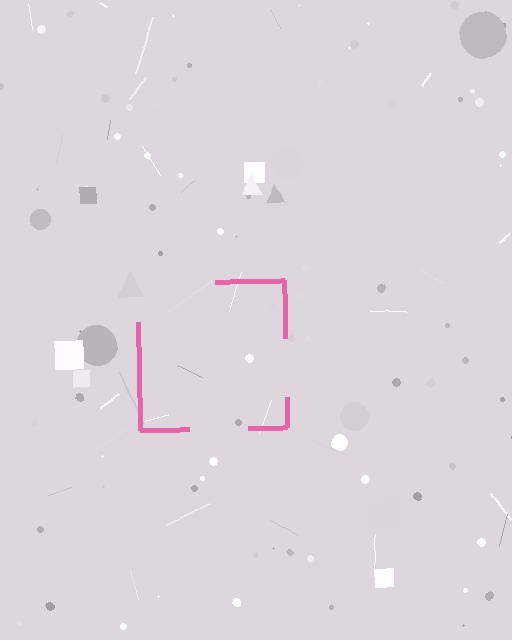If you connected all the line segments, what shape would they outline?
They would outline a square.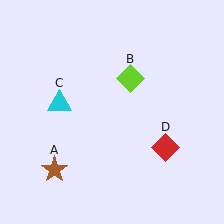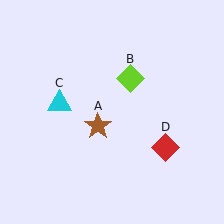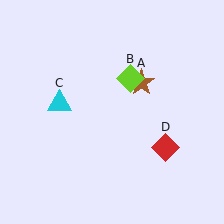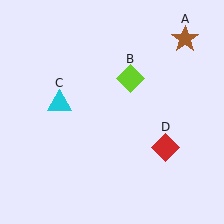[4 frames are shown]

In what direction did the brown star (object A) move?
The brown star (object A) moved up and to the right.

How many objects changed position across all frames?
1 object changed position: brown star (object A).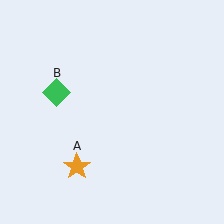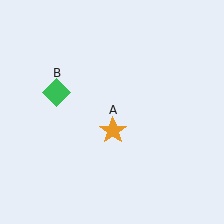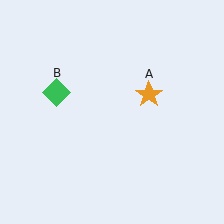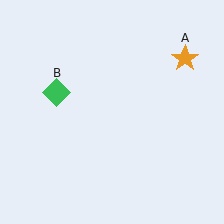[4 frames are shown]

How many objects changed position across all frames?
1 object changed position: orange star (object A).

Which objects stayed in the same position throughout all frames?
Green diamond (object B) remained stationary.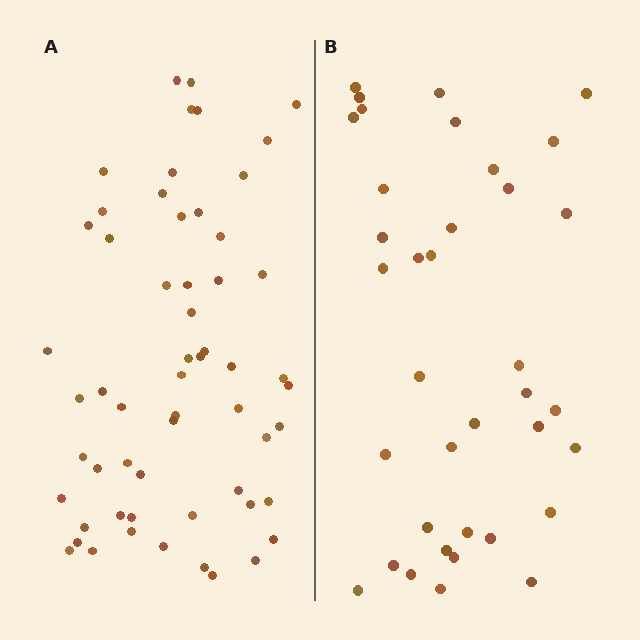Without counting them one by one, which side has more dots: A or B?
Region A (the left region) has more dots.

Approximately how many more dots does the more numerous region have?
Region A has approximately 20 more dots than region B.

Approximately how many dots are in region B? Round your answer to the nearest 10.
About 40 dots. (The exact count is 37, which rounds to 40.)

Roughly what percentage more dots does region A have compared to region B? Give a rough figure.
About 55% more.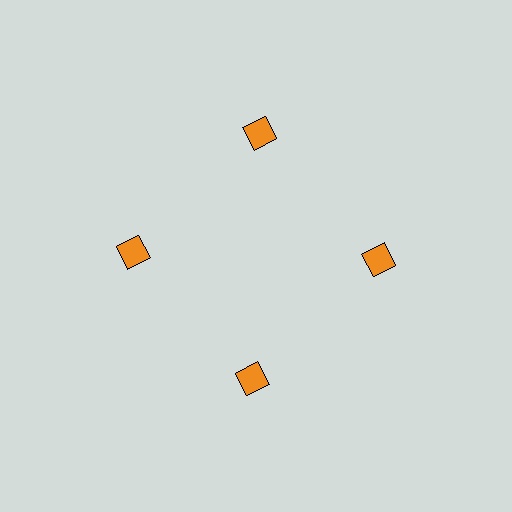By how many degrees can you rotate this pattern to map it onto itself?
The pattern maps onto itself every 90 degrees of rotation.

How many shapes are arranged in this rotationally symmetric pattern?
There are 4 shapes, arranged in 4 groups of 1.